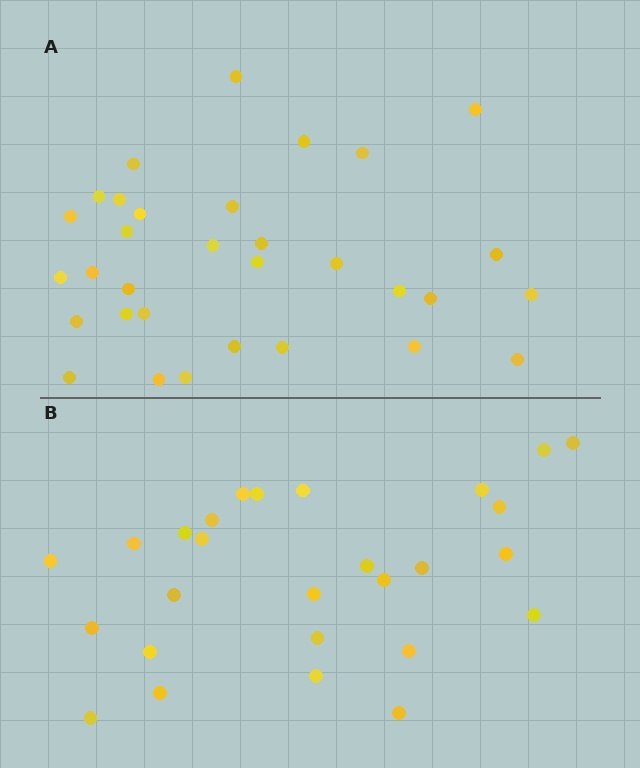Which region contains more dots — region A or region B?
Region A (the top region) has more dots.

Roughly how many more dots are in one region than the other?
Region A has about 5 more dots than region B.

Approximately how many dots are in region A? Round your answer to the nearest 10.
About 30 dots. (The exact count is 32, which rounds to 30.)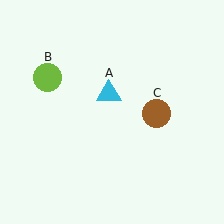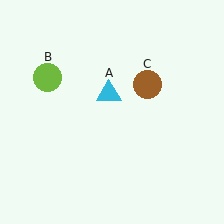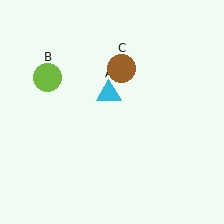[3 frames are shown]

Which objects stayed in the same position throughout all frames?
Cyan triangle (object A) and lime circle (object B) remained stationary.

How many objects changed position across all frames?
1 object changed position: brown circle (object C).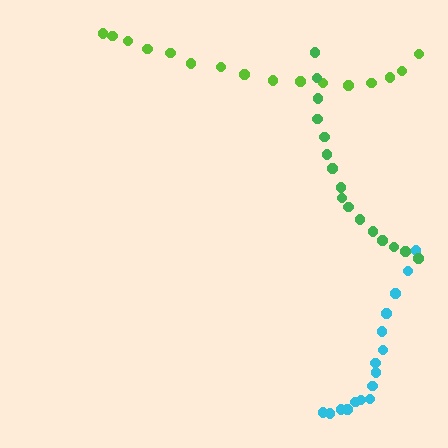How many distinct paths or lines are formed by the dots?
There are 3 distinct paths.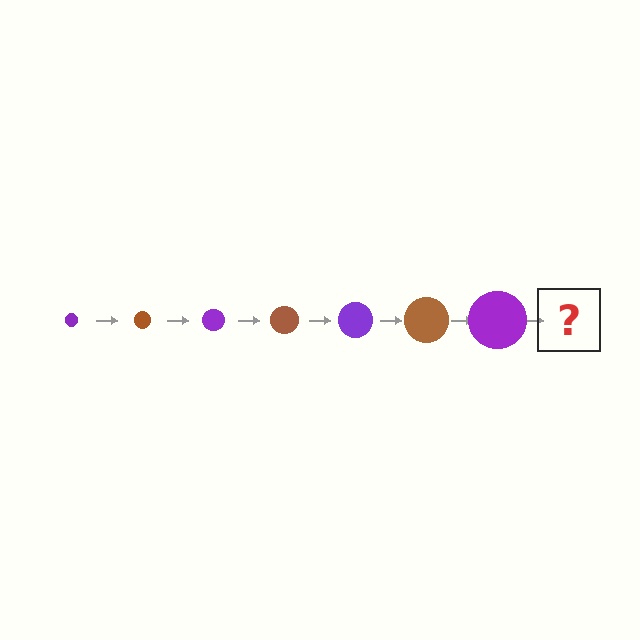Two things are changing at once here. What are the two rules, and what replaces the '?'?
The two rules are that the circle grows larger each step and the color cycles through purple and brown. The '?' should be a brown circle, larger than the previous one.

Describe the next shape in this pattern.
It should be a brown circle, larger than the previous one.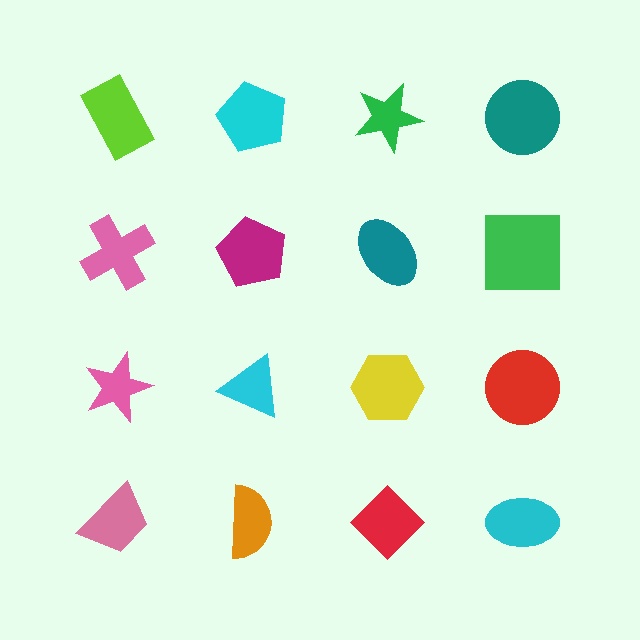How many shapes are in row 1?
4 shapes.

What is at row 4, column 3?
A red diamond.